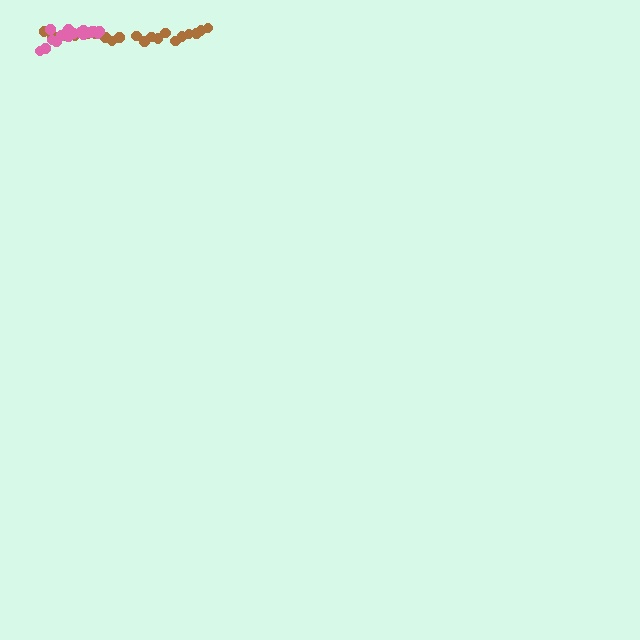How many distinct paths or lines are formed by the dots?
There are 2 distinct paths.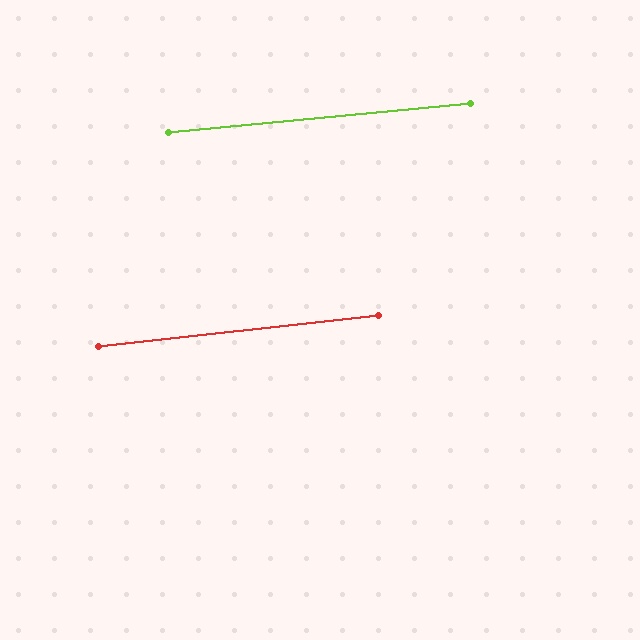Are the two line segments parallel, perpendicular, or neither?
Parallel — their directions differ by only 0.8°.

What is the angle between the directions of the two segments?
Approximately 1 degree.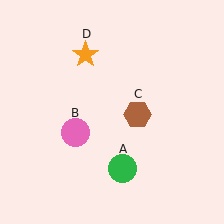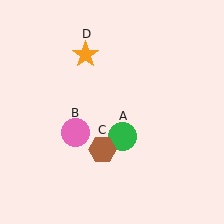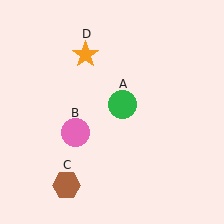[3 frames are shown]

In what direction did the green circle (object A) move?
The green circle (object A) moved up.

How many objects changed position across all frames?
2 objects changed position: green circle (object A), brown hexagon (object C).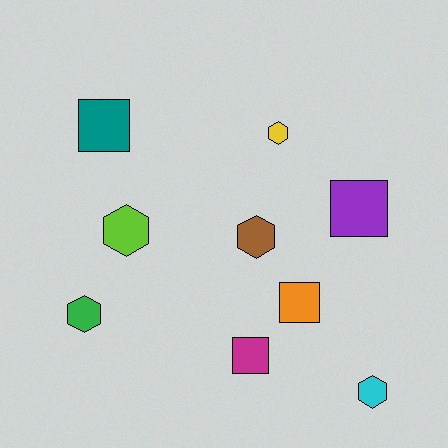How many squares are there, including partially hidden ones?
There are 4 squares.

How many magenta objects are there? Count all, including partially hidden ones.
There is 1 magenta object.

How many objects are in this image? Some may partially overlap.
There are 9 objects.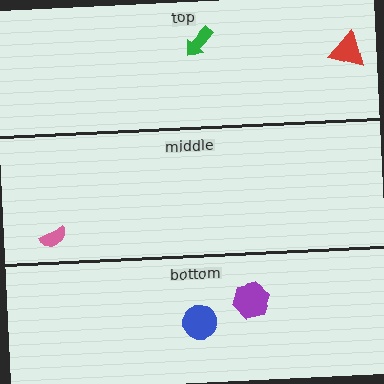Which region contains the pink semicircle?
The middle region.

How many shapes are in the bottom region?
2.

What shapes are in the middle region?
The pink semicircle.